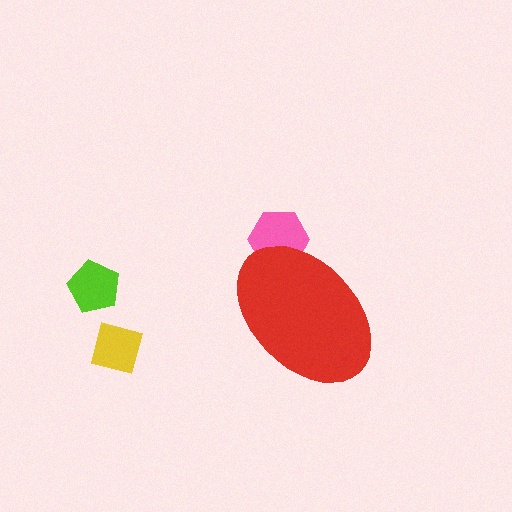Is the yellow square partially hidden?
No, the yellow square is fully visible.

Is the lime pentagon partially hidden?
No, the lime pentagon is fully visible.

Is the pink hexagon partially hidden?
Yes, the pink hexagon is partially hidden behind the red ellipse.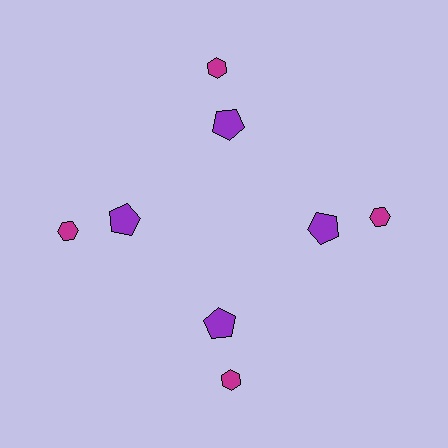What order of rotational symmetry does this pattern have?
This pattern has 4-fold rotational symmetry.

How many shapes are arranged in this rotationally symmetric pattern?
There are 8 shapes, arranged in 4 groups of 2.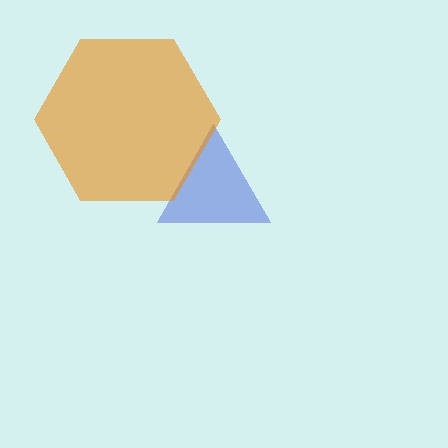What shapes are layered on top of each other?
The layered shapes are: a blue triangle, an orange hexagon.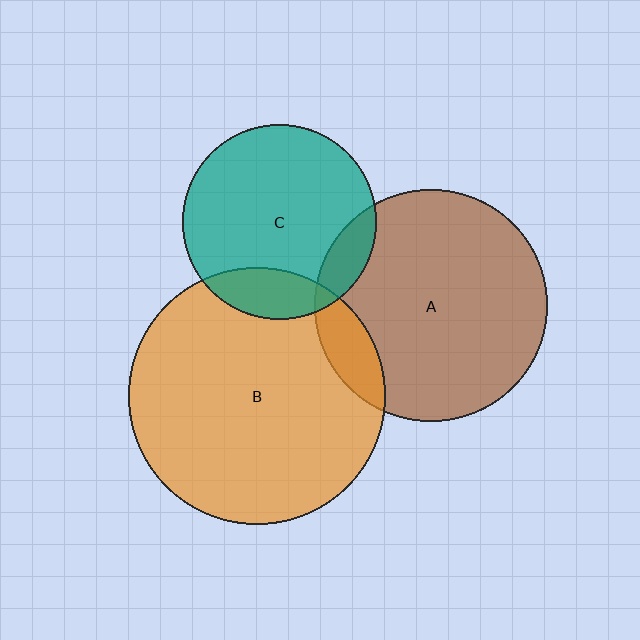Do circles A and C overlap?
Yes.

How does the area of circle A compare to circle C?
Approximately 1.4 times.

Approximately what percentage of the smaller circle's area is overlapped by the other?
Approximately 10%.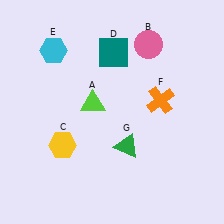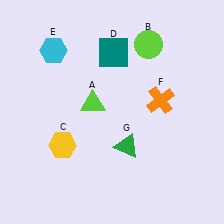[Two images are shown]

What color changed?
The circle (B) changed from pink in Image 1 to lime in Image 2.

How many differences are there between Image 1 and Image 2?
There is 1 difference between the two images.